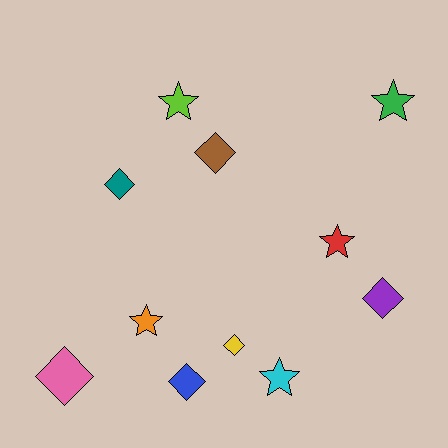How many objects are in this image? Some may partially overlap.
There are 11 objects.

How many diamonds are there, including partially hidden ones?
There are 6 diamonds.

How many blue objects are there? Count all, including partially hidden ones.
There is 1 blue object.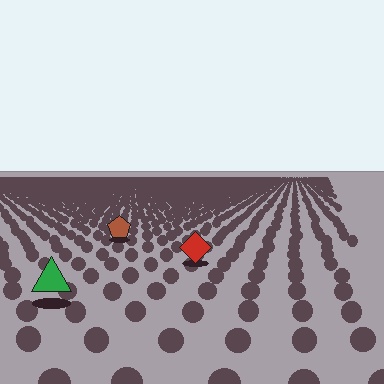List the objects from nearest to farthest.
From nearest to farthest: the green triangle, the red diamond, the brown pentagon.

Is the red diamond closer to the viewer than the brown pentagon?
Yes. The red diamond is closer — you can tell from the texture gradient: the ground texture is coarser near it.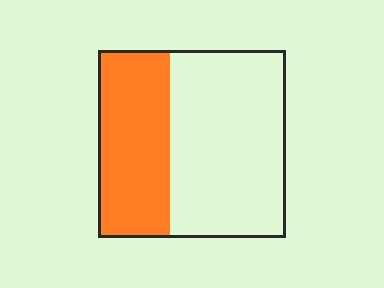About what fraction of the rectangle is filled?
About three eighths (3/8).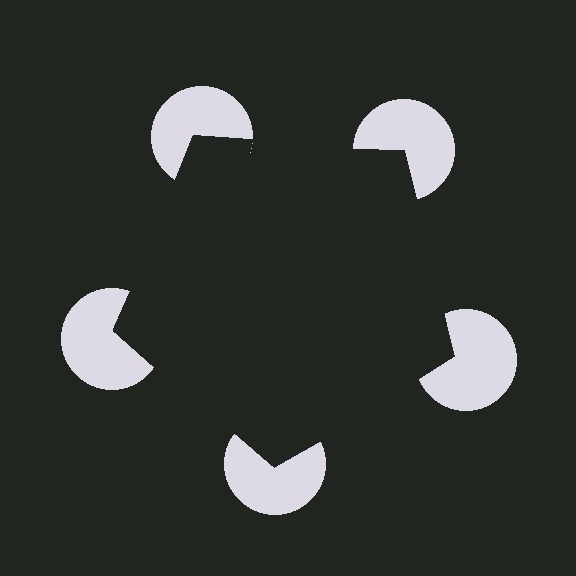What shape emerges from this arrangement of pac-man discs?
An illusory pentagon — its edges are inferred from the aligned wedge cuts in the pac-man discs, not physically drawn.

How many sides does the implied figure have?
5 sides.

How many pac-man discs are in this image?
There are 5 — one at each vertex of the illusory pentagon.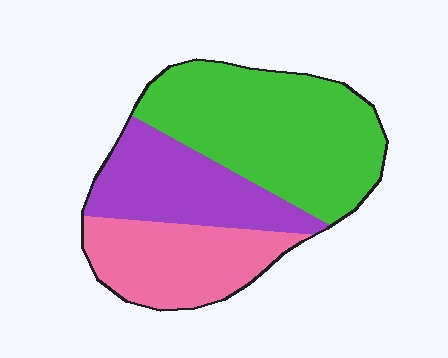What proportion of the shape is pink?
Pink takes up about one quarter (1/4) of the shape.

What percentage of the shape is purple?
Purple covers about 25% of the shape.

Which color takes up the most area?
Green, at roughly 45%.